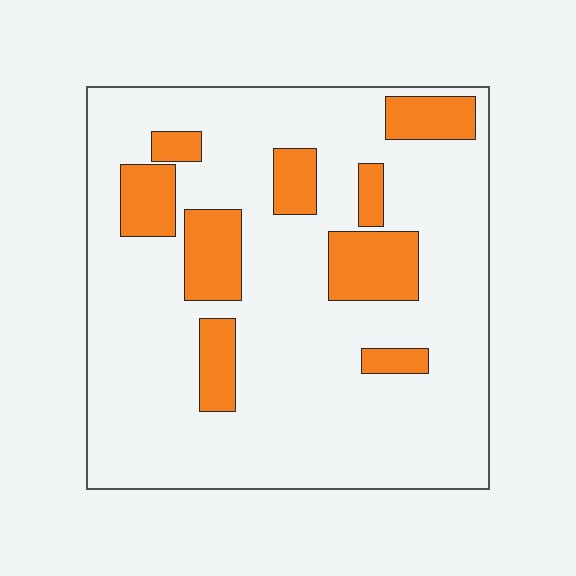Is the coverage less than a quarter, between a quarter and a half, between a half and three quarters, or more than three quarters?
Less than a quarter.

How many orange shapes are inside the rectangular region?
9.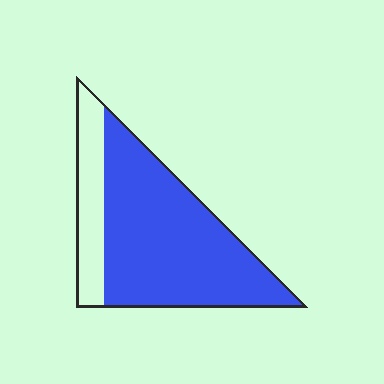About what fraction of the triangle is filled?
About three quarters (3/4).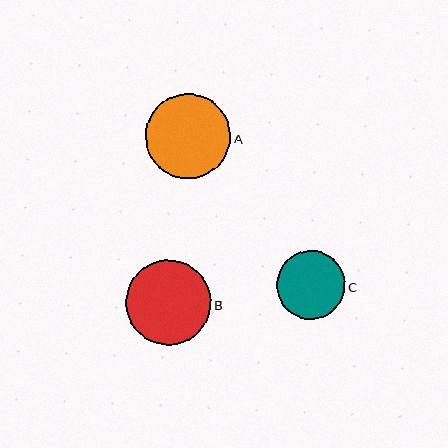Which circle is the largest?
Circle A is the largest with a size of approximately 85 pixels.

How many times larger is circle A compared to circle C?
Circle A is approximately 1.2 times the size of circle C.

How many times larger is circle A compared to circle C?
Circle A is approximately 1.2 times the size of circle C.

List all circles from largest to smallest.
From largest to smallest: A, B, C.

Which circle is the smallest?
Circle C is the smallest with a size of approximately 69 pixels.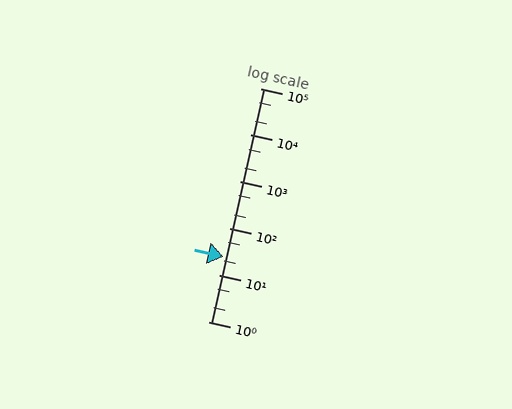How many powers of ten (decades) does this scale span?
The scale spans 5 decades, from 1 to 100000.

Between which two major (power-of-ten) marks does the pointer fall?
The pointer is between 10 and 100.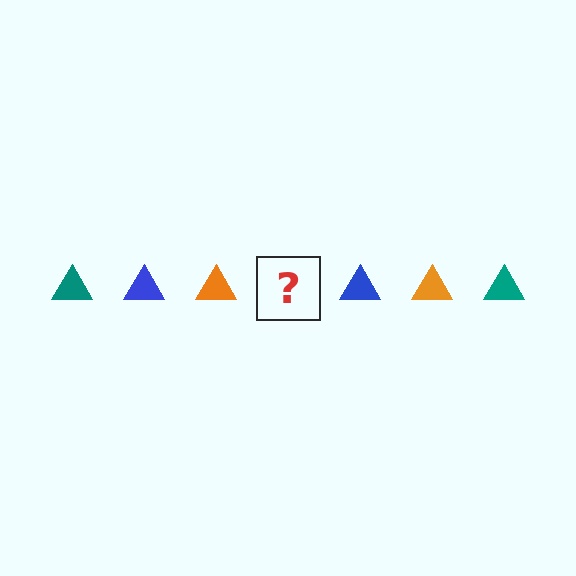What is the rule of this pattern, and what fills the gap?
The rule is that the pattern cycles through teal, blue, orange triangles. The gap should be filled with a teal triangle.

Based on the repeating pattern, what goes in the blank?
The blank should be a teal triangle.